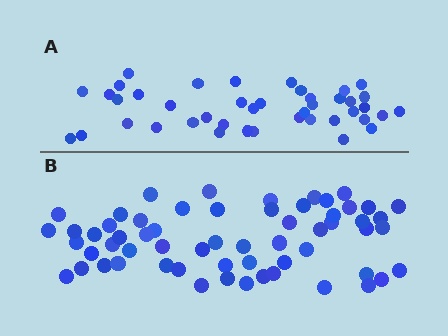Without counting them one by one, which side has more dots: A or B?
Region B (the bottom region) has more dots.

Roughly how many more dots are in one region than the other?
Region B has approximately 20 more dots than region A.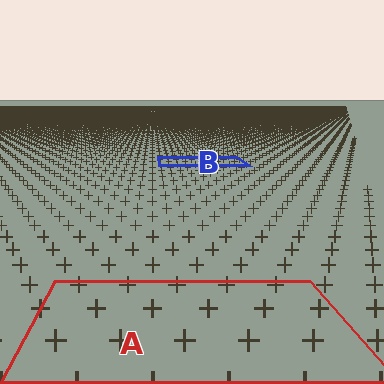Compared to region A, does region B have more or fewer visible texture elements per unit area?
Region B has more texture elements per unit area — they are packed more densely because it is farther away.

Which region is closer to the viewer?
Region A is closer. The texture elements there are larger and more spread out.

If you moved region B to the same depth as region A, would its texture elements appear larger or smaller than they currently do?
They would appear larger. At a closer depth, the same texture elements are projected at a bigger on-screen size.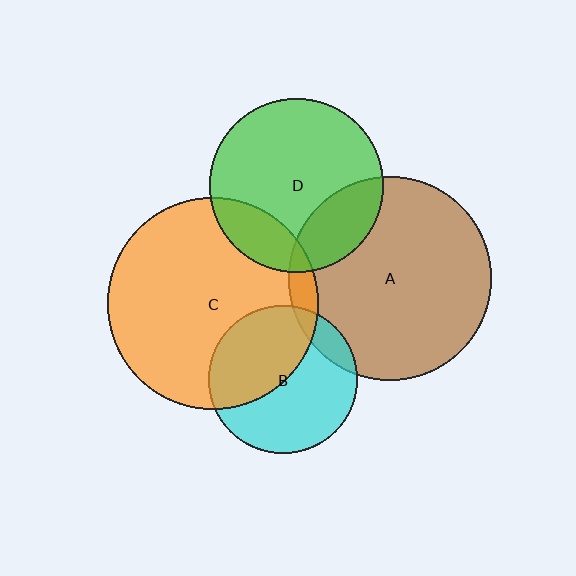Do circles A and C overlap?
Yes.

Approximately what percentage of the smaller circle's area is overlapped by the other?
Approximately 5%.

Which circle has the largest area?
Circle C (orange).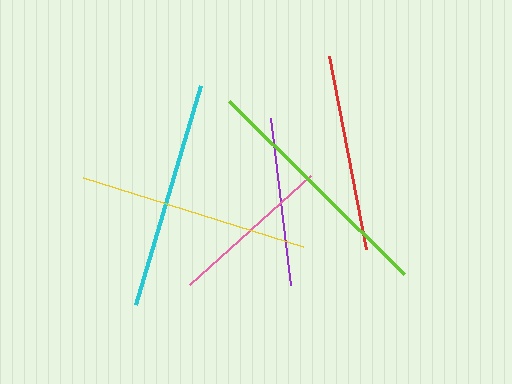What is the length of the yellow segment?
The yellow segment is approximately 230 pixels long.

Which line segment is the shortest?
The pink line is the shortest at approximately 163 pixels.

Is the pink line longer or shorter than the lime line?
The lime line is longer than the pink line.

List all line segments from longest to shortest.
From longest to shortest: lime, yellow, cyan, red, purple, pink.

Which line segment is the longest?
The lime line is the longest at approximately 246 pixels.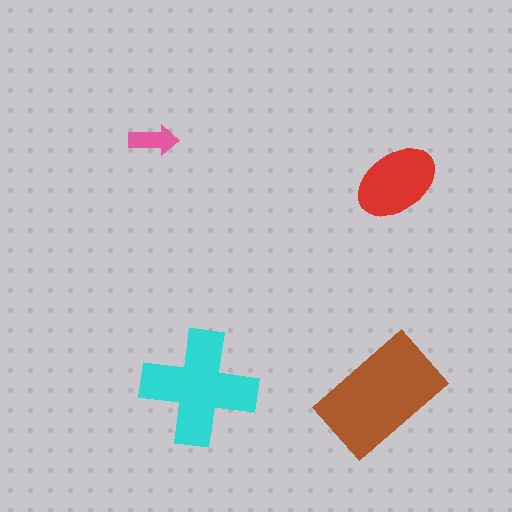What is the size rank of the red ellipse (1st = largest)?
3rd.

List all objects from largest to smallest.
The brown rectangle, the cyan cross, the red ellipse, the pink arrow.